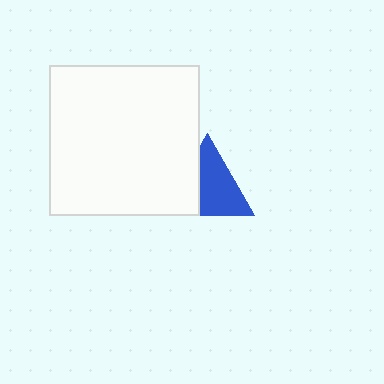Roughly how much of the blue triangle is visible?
About half of it is visible (roughly 65%).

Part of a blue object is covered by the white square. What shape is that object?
It is a triangle.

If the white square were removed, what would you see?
You would see the complete blue triangle.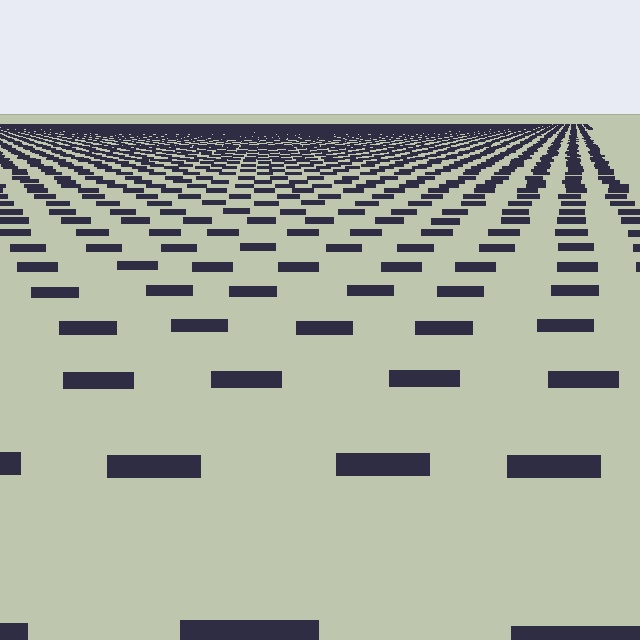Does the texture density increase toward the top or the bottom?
Density increases toward the top.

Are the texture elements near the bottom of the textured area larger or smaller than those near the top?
Larger. Near the bottom, elements are closer to the viewer and appear at a bigger on-screen size.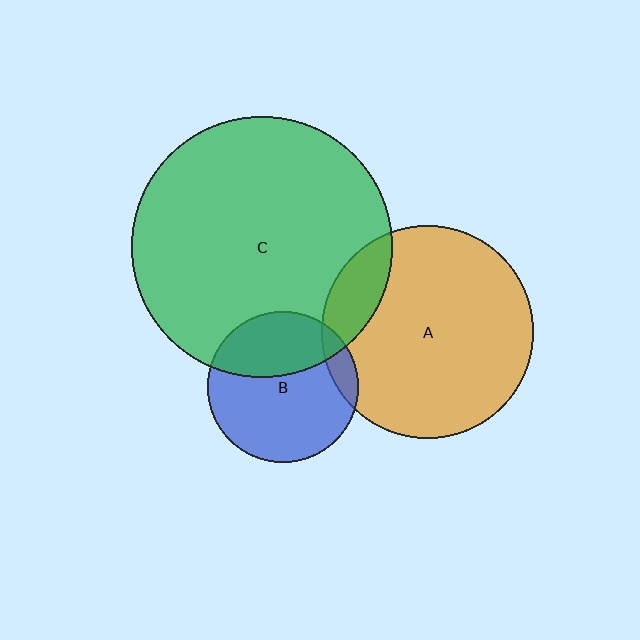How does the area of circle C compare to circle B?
Approximately 3.0 times.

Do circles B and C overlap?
Yes.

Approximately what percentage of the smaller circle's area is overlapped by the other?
Approximately 35%.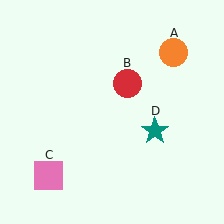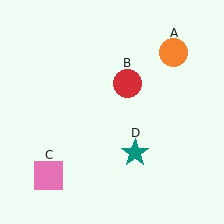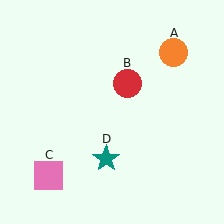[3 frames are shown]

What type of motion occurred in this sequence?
The teal star (object D) rotated clockwise around the center of the scene.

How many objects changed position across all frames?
1 object changed position: teal star (object D).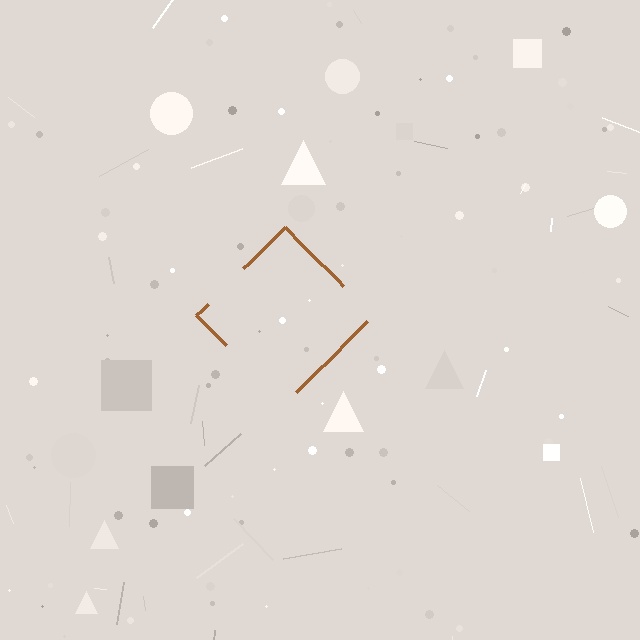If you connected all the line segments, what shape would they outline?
They would outline a diamond.